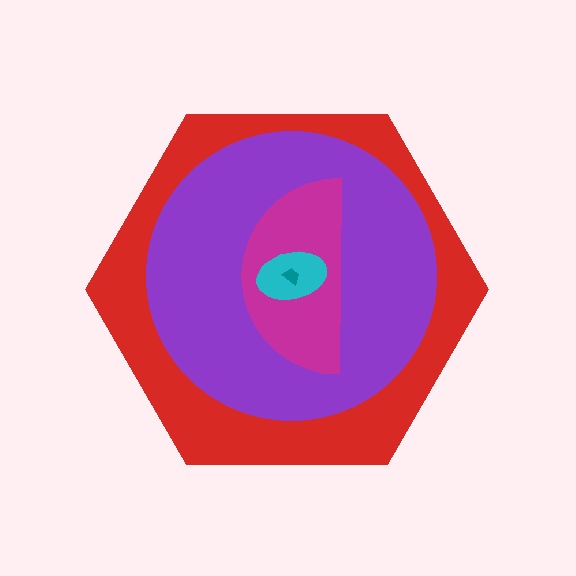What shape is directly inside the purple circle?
The magenta semicircle.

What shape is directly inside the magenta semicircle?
The cyan ellipse.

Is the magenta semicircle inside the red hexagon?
Yes.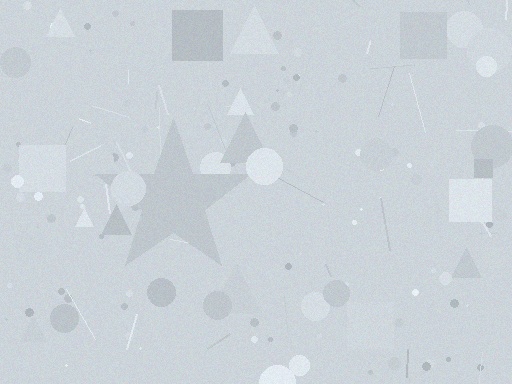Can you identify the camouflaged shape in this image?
The camouflaged shape is a star.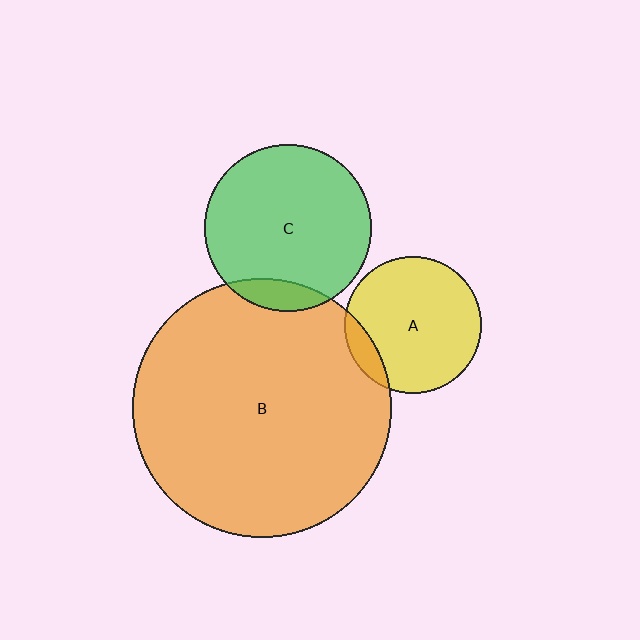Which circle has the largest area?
Circle B (orange).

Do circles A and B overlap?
Yes.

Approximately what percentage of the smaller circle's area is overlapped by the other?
Approximately 10%.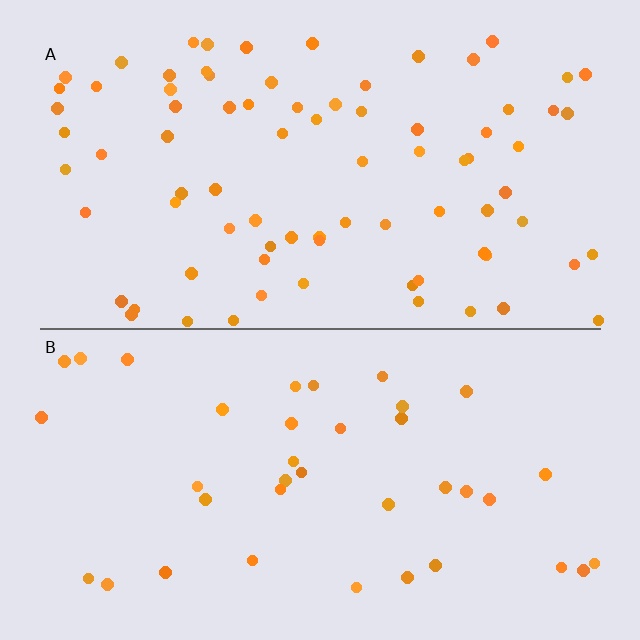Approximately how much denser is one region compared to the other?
Approximately 2.1× — region A over region B.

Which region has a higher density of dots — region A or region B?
A (the top).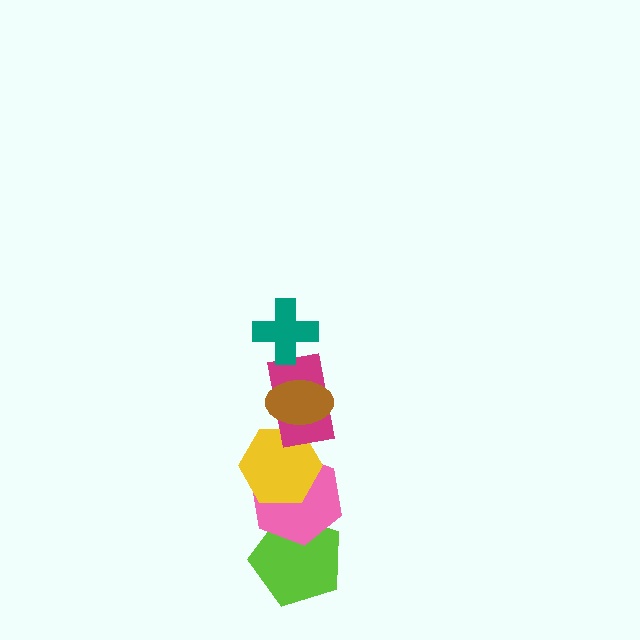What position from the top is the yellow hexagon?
The yellow hexagon is 4th from the top.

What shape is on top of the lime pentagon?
The pink hexagon is on top of the lime pentagon.